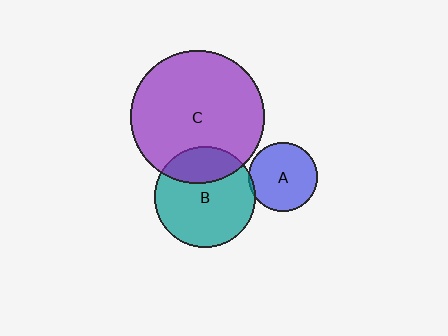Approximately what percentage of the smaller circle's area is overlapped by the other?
Approximately 25%.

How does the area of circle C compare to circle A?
Approximately 3.8 times.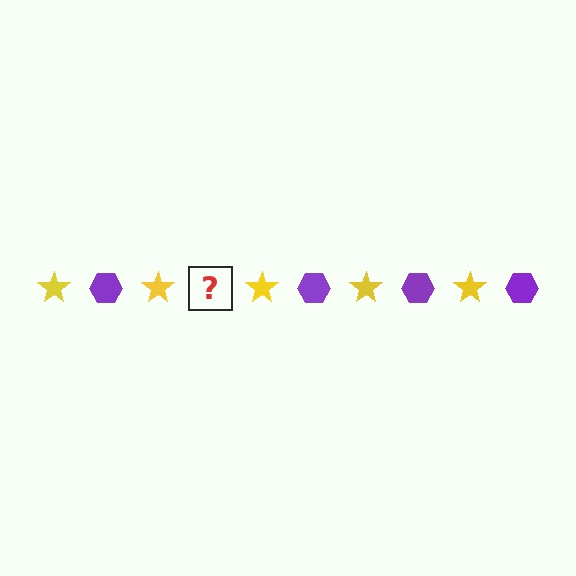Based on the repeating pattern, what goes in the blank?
The blank should be a purple hexagon.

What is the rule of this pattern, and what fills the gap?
The rule is that the pattern alternates between yellow star and purple hexagon. The gap should be filled with a purple hexagon.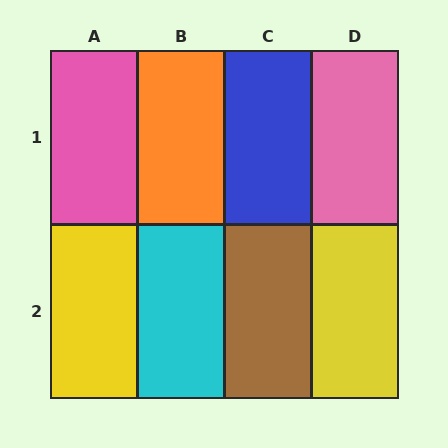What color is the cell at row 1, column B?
Orange.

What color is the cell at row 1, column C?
Blue.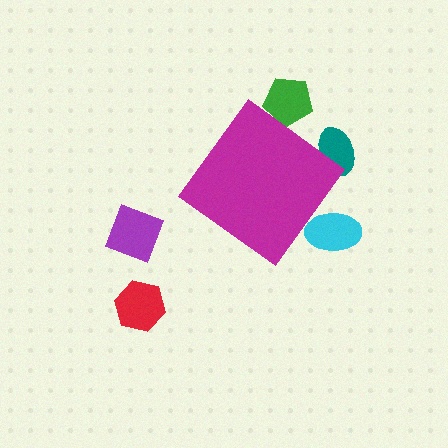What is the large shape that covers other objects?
A magenta diamond.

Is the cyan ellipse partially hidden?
Yes, the cyan ellipse is partially hidden behind the magenta diamond.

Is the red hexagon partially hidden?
No, the red hexagon is fully visible.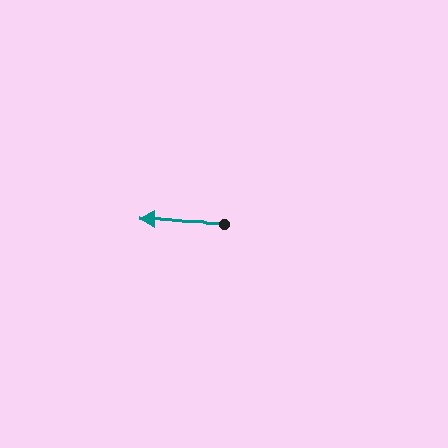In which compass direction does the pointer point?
West.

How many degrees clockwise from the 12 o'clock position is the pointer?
Approximately 273 degrees.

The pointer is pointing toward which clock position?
Roughly 9 o'clock.